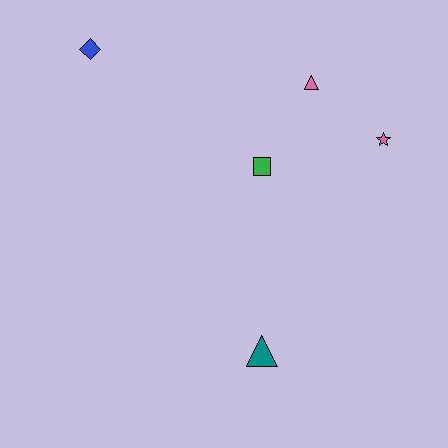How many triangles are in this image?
There are 2 triangles.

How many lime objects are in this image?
There are no lime objects.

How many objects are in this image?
There are 5 objects.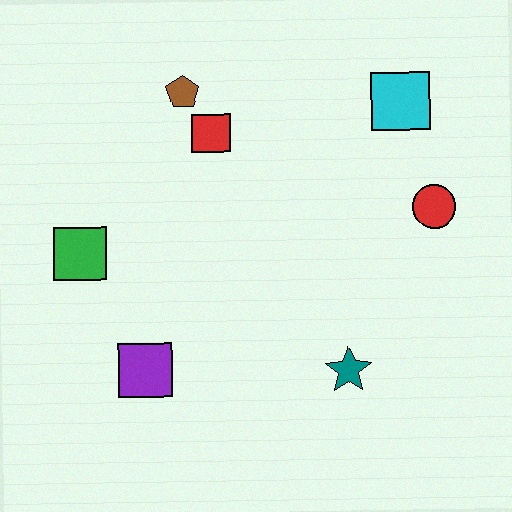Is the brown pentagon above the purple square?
Yes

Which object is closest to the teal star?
The red circle is closest to the teal star.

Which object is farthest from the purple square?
The cyan square is farthest from the purple square.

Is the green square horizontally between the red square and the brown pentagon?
No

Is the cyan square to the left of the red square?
No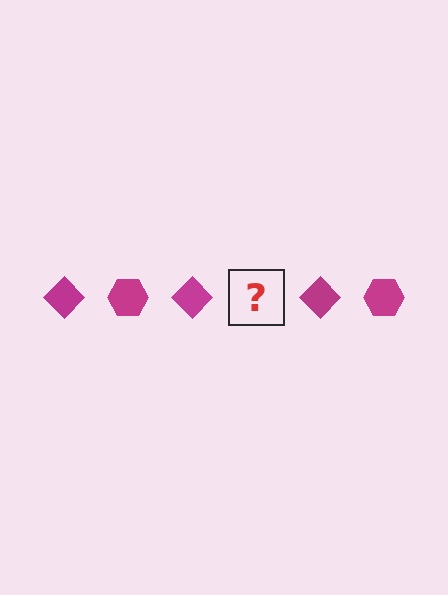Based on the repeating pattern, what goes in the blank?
The blank should be a magenta hexagon.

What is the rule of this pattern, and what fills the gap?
The rule is that the pattern cycles through diamond, hexagon shapes in magenta. The gap should be filled with a magenta hexagon.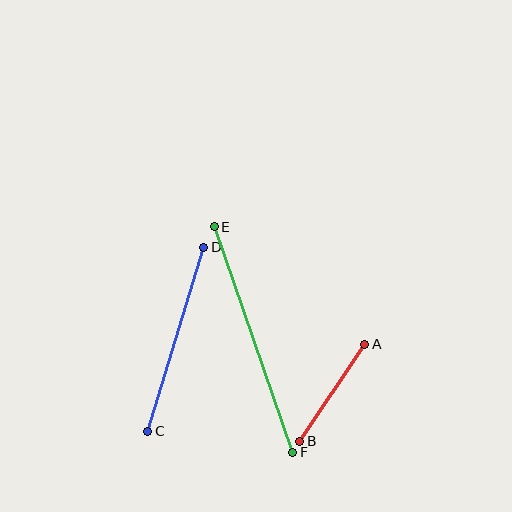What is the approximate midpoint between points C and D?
The midpoint is at approximately (176, 339) pixels.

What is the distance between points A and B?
The distance is approximately 117 pixels.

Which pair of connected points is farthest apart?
Points E and F are farthest apart.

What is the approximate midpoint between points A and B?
The midpoint is at approximately (332, 393) pixels.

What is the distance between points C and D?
The distance is approximately 192 pixels.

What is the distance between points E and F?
The distance is approximately 239 pixels.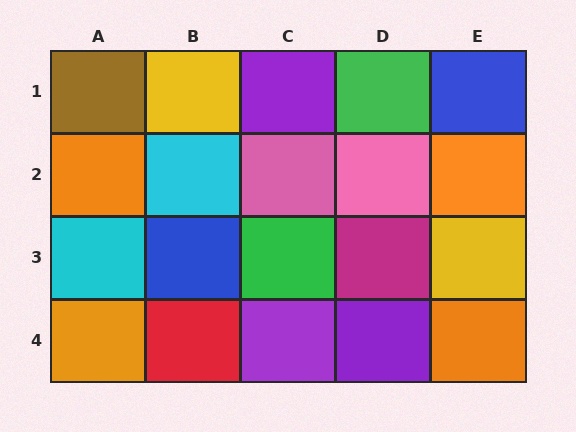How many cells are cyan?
2 cells are cyan.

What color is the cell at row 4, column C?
Purple.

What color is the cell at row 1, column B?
Yellow.